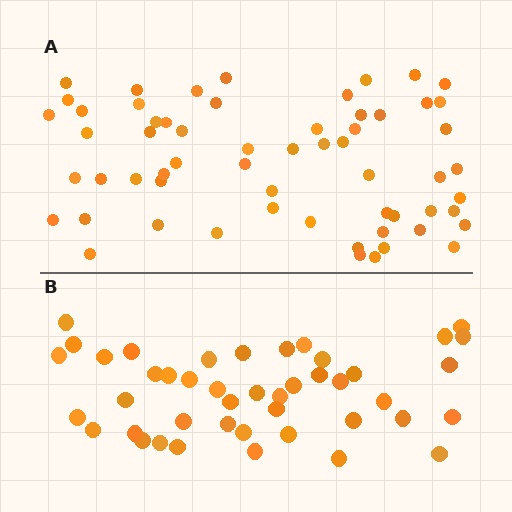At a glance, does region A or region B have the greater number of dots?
Region A (the top region) has more dots.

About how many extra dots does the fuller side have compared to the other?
Region A has approximately 15 more dots than region B.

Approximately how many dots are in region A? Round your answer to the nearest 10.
About 60 dots.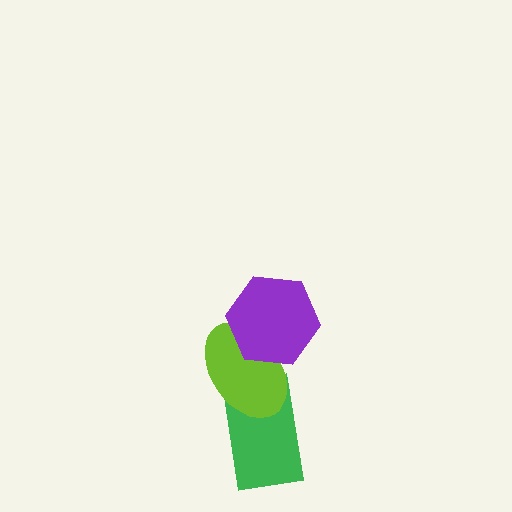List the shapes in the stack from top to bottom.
From top to bottom: the purple hexagon, the lime ellipse, the green rectangle.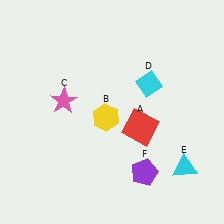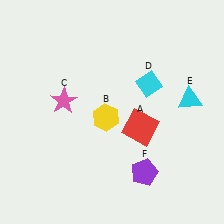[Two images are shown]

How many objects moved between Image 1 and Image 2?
1 object moved between the two images.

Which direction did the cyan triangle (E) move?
The cyan triangle (E) moved up.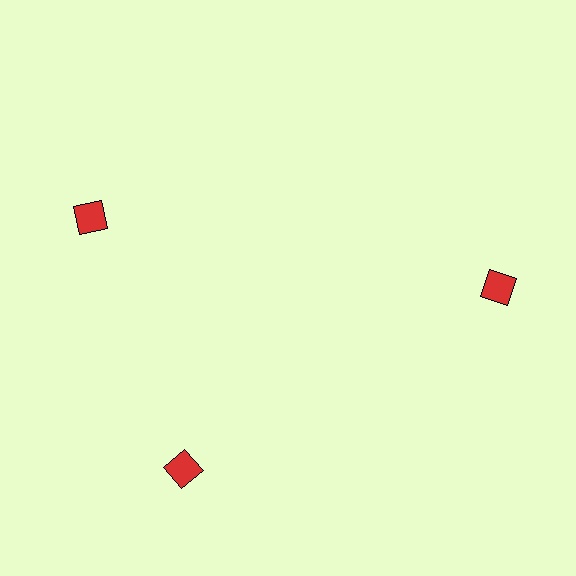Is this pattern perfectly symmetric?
No. The 3 red squares are arranged in a ring, but one element near the 11 o'clock position is rotated out of alignment along the ring, breaking the 3-fold rotational symmetry.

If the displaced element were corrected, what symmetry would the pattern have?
It would have 3-fold rotational symmetry — the pattern would map onto itself every 120 degrees.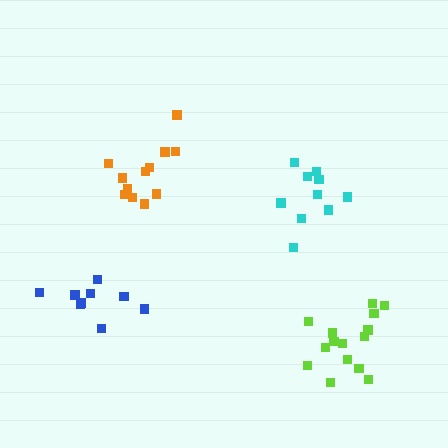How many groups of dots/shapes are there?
There are 4 groups.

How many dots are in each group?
Group 1: 12 dots, Group 2: 15 dots, Group 3: 9 dots, Group 4: 10 dots (46 total).